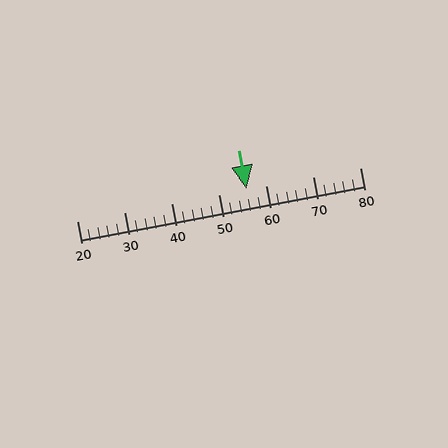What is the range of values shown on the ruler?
The ruler shows values from 20 to 80.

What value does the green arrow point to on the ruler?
The green arrow points to approximately 56.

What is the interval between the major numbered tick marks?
The major tick marks are spaced 10 units apart.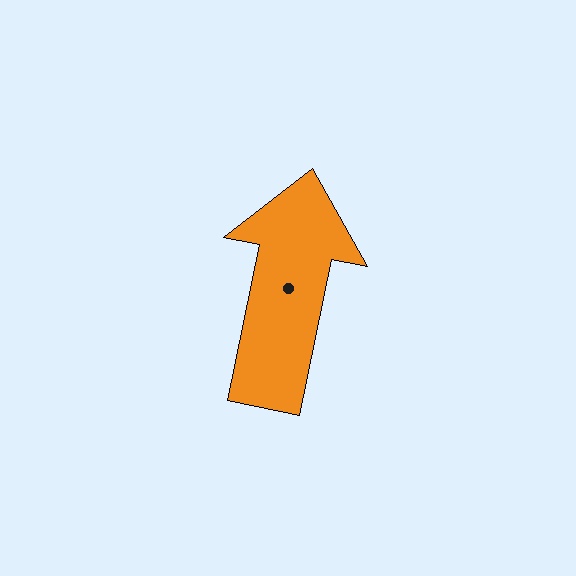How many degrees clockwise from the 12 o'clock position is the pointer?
Approximately 11 degrees.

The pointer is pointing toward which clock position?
Roughly 12 o'clock.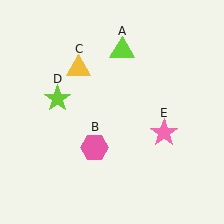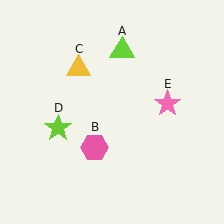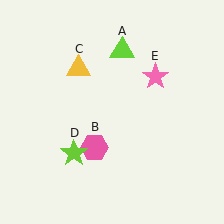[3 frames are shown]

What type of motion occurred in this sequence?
The lime star (object D), pink star (object E) rotated counterclockwise around the center of the scene.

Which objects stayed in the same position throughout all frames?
Lime triangle (object A) and pink hexagon (object B) and yellow triangle (object C) remained stationary.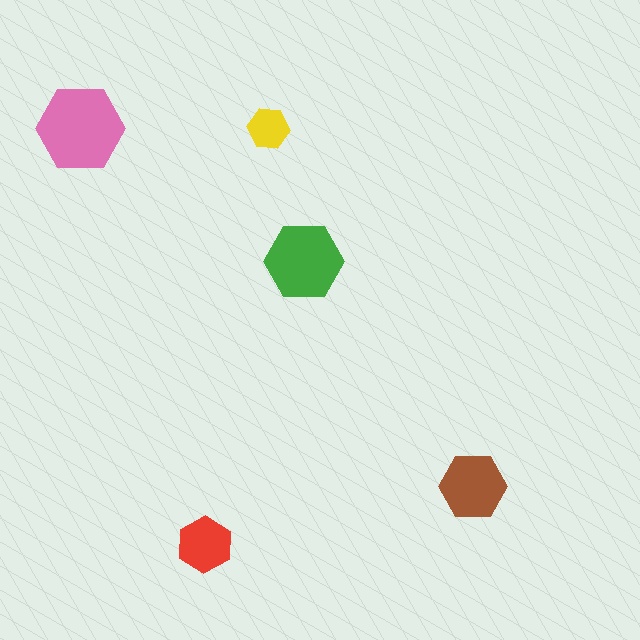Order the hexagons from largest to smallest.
the pink one, the green one, the brown one, the red one, the yellow one.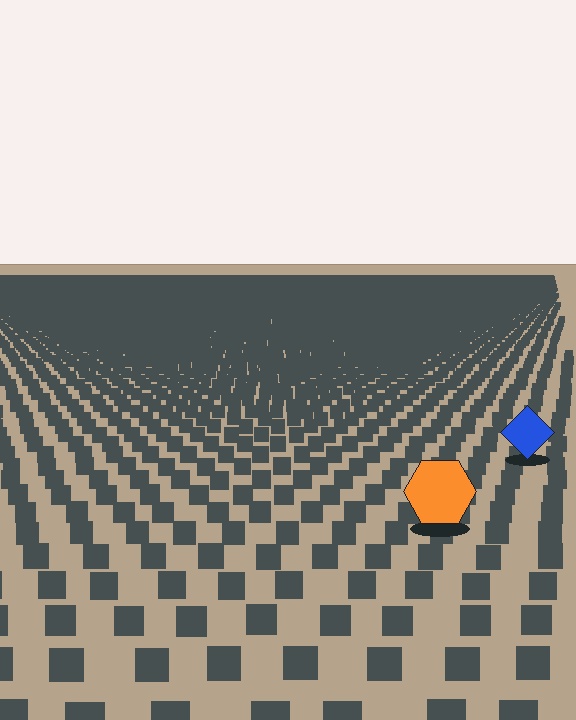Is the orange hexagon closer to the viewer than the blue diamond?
Yes. The orange hexagon is closer — you can tell from the texture gradient: the ground texture is coarser near it.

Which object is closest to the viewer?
The orange hexagon is closest. The texture marks near it are larger and more spread out.